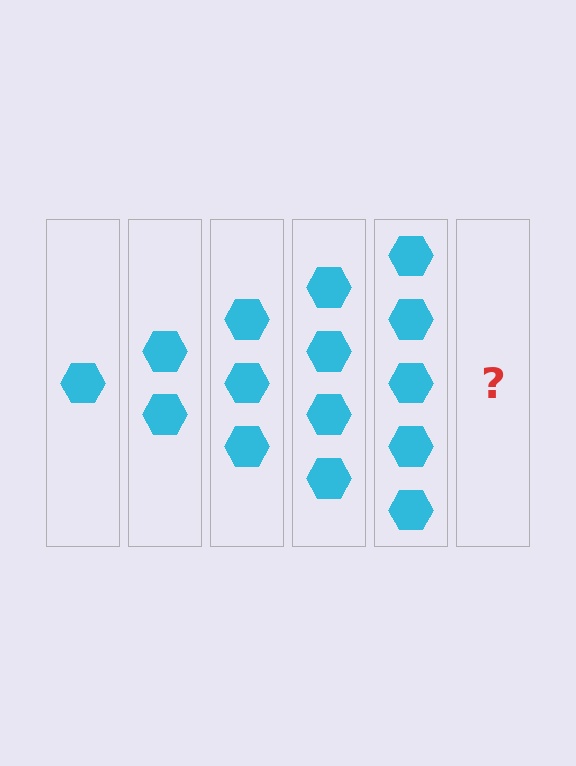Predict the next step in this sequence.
The next step is 6 hexagons.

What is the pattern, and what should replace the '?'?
The pattern is that each step adds one more hexagon. The '?' should be 6 hexagons.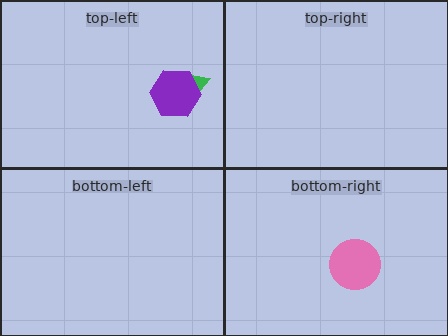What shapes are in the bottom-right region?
The pink circle.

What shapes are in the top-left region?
The green triangle, the purple hexagon.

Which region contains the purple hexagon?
The top-left region.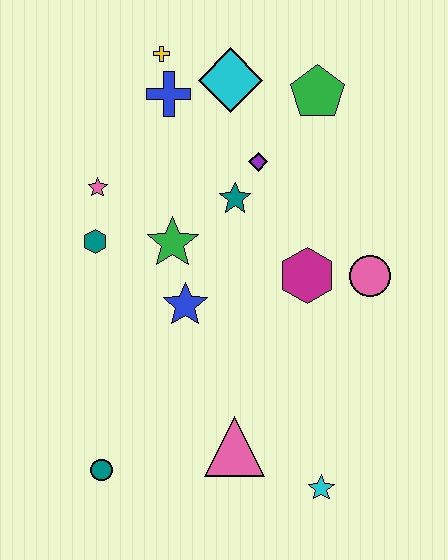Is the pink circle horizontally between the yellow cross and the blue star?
No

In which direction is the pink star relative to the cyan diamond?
The pink star is to the left of the cyan diamond.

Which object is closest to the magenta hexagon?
The pink circle is closest to the magenta hexagon.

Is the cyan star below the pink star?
Yes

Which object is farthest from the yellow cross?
The cyan star is farthest from the yellow cross.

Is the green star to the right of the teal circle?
Yes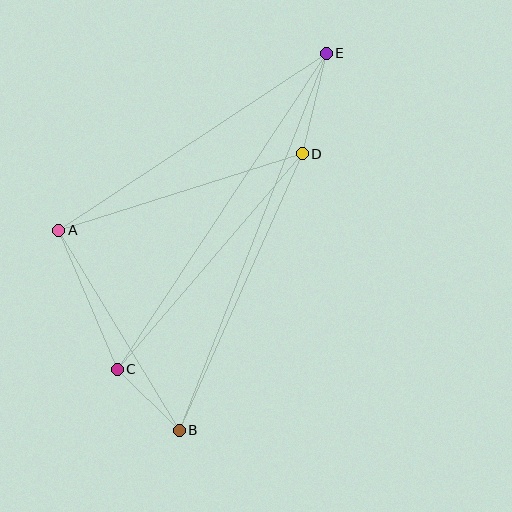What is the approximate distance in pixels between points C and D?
The distance between C and D is approximately 284 pixels.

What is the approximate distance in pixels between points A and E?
The distance between A and E is approximately 321 pixels.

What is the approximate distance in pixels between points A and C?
The distance between A and C is approximately 151 pixels.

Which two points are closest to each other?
Points B and C are closest to each other.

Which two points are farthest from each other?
Points B and E are farthest from each other.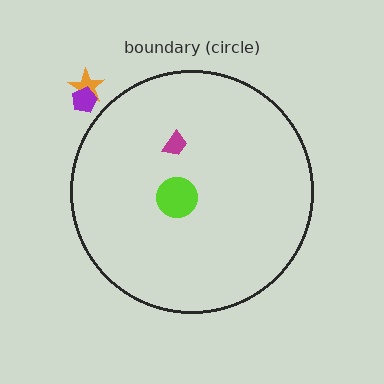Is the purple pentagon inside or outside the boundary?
Outside.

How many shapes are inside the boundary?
2 inside, 2 outside.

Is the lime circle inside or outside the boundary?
Inside.